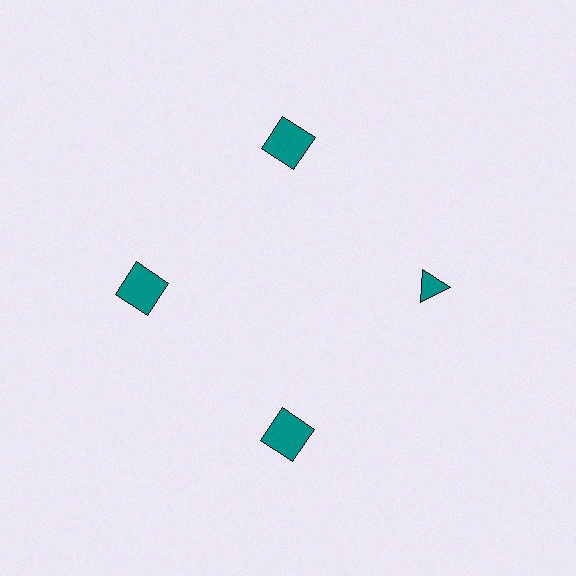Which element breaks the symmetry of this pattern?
The teal triangle at roughly the 3 o'clock position breaks the symmetry. All other shapes are teal squares.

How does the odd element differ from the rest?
It has a different shape: triangle instead of square.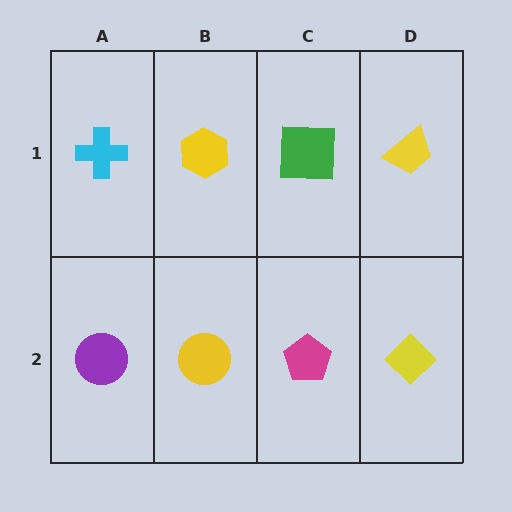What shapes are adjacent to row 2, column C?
A green square (row 1, column C), a yellow circle (row 2, column B), a yellow diamond (row 2, column D).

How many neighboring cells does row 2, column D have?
2.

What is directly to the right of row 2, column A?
A yellow circle.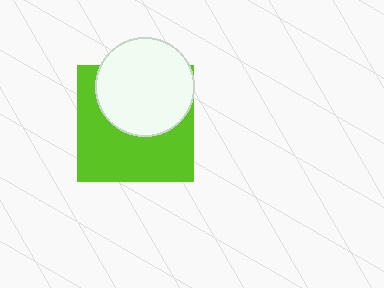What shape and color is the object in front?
The object in front is a white circle.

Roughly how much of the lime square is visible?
About half of it is visible (roughly 55%).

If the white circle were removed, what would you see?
You would see the complete lime square.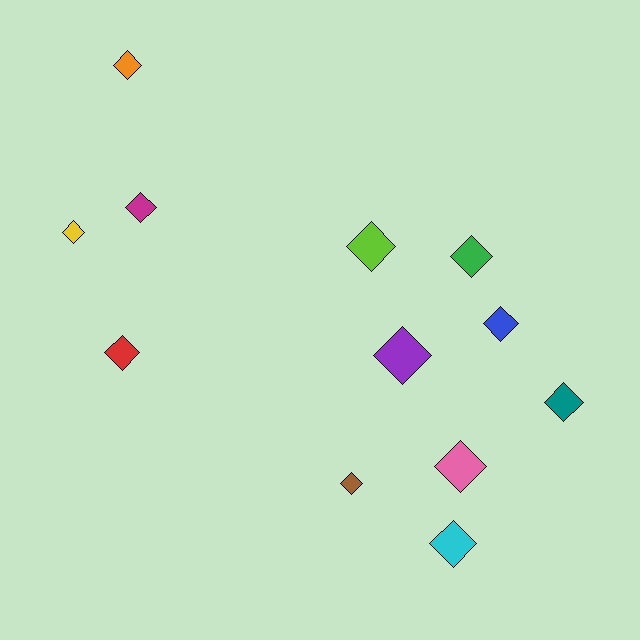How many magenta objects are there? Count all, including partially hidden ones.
There is 1 magenta object.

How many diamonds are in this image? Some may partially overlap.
There are 12 diamonds.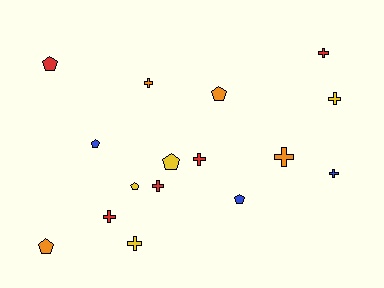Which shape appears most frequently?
Cross, with 9 objects.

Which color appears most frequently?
Red, with 5 objects.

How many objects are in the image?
There are 16 objects.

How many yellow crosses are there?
There are 2 yellow crosses.